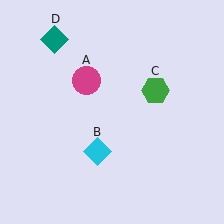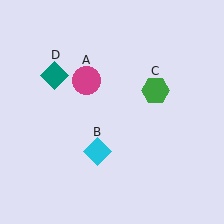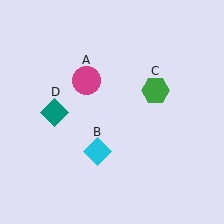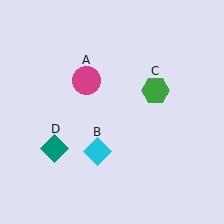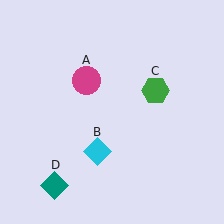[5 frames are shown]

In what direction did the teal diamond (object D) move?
The teal diamond (object D) moved down.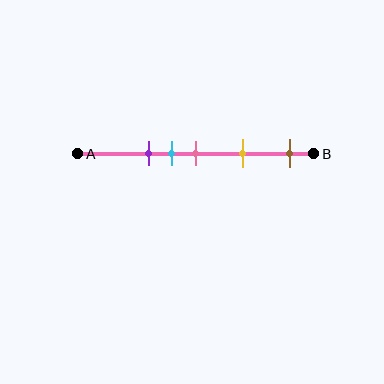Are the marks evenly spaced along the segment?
No, the marks are not evenly spaced.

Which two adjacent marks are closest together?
The cyan and pink marks are the closest adjacent pair.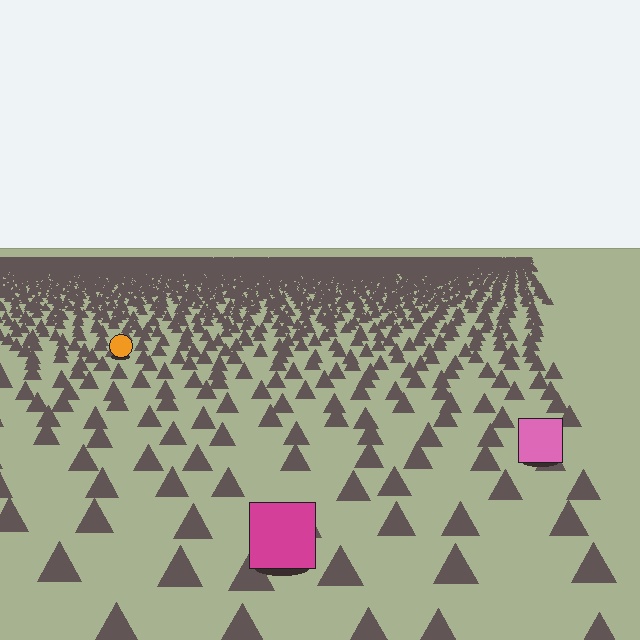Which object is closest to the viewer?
The magenta square is closest. The texture marks near it are larger and more spread out.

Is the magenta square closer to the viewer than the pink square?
Yes. The magenta square is closer — you can tell from the texture gradient: the ground texture is coarser near it.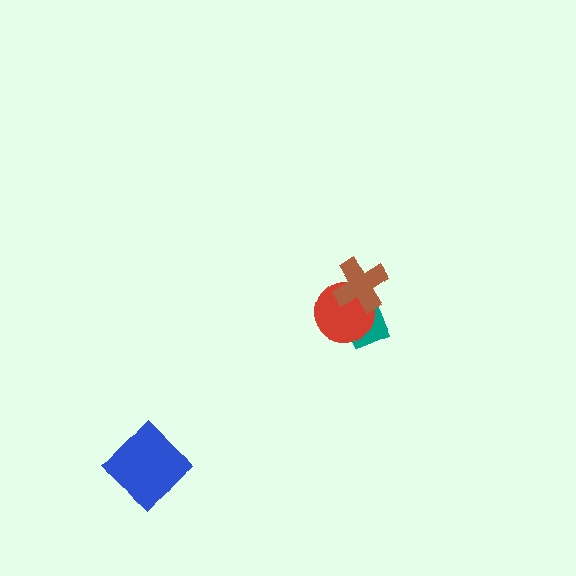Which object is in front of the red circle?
The brown cross is in front of the red circle.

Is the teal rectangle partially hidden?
Yes, it is partially covered by another shape.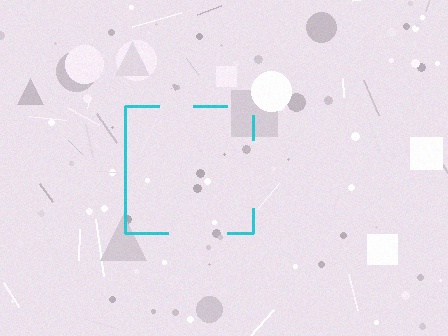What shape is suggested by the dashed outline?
The dashed outline suggests a square.